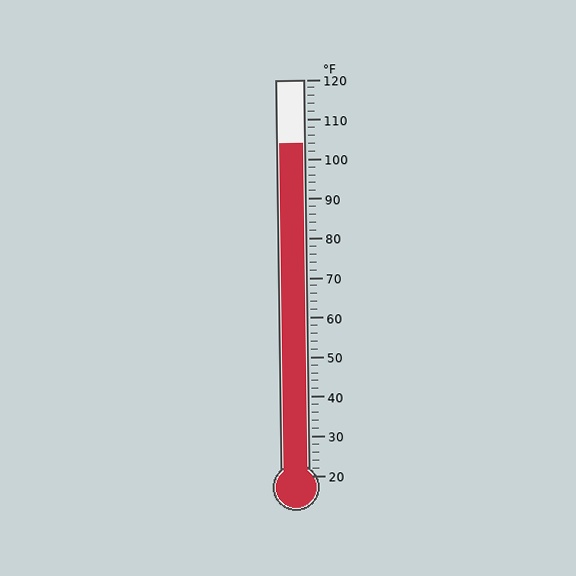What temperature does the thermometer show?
The thermometer shows approximately 104°F.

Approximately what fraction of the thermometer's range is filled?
The thermometer is filled to approximately 85% of its range.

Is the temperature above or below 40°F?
The temperature is above 40°F.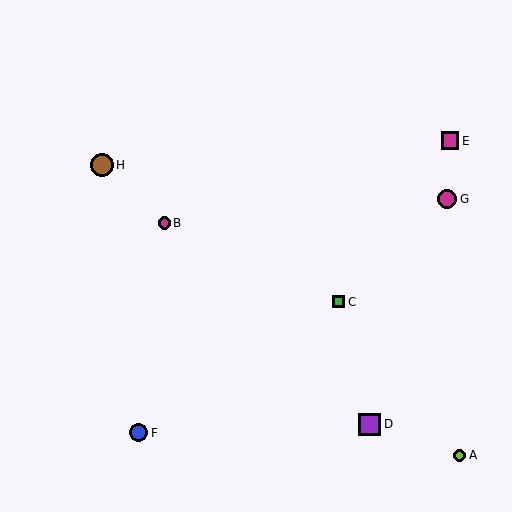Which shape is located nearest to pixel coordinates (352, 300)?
The green square (labeled C) at (339, 302) is nearest to that location.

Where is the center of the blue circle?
The center of the blue circle is at (138, 433).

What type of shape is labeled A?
Shape A is a lime circle.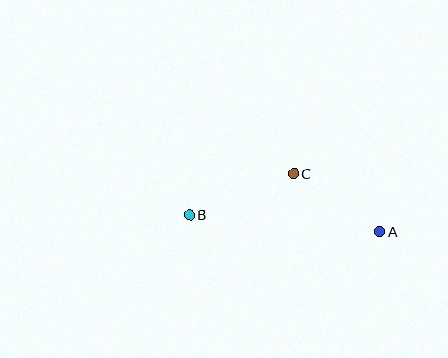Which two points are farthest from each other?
Points A and B are farthest from each other.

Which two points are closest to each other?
Points A and C are closest to each other.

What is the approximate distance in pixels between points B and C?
The distance between B and C is approximately 112 pixels.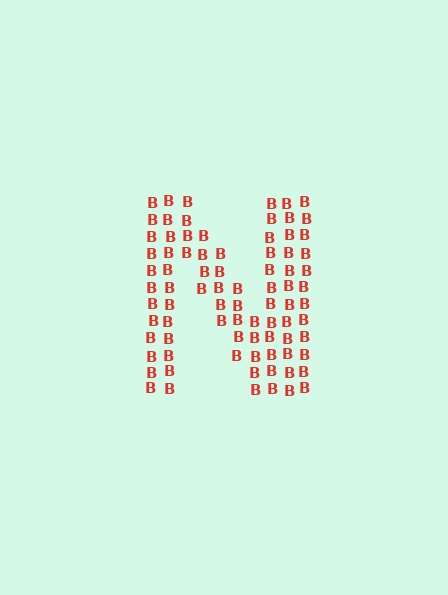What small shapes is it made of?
It is made of small letter B's.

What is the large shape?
The large shape is the letter N.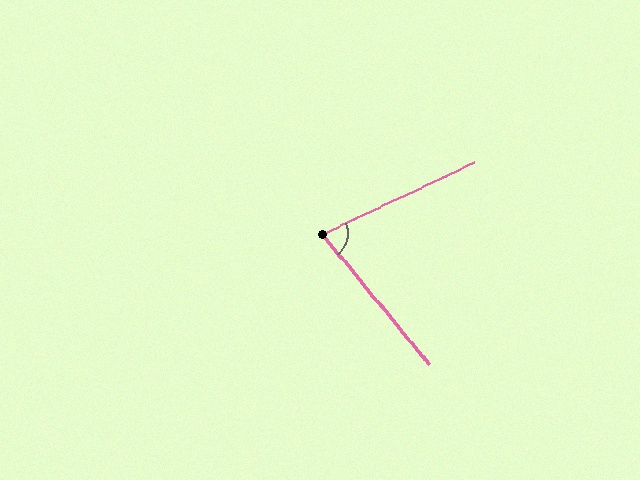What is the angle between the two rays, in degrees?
Approximately 76 degrees.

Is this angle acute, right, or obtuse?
It is acute.